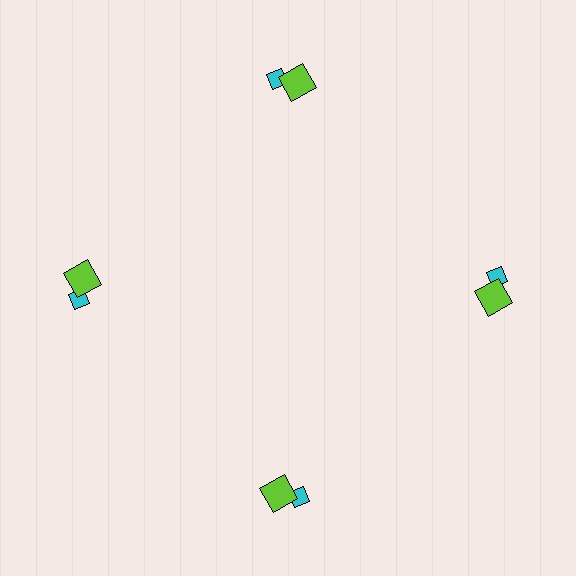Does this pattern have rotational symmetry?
Yes, this pattern has 4-fold rotational symmetry. It looks the same after rotating 90 degrees around the center.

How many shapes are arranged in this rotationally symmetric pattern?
There are 12 shapes, arranged in 4 groups of 3.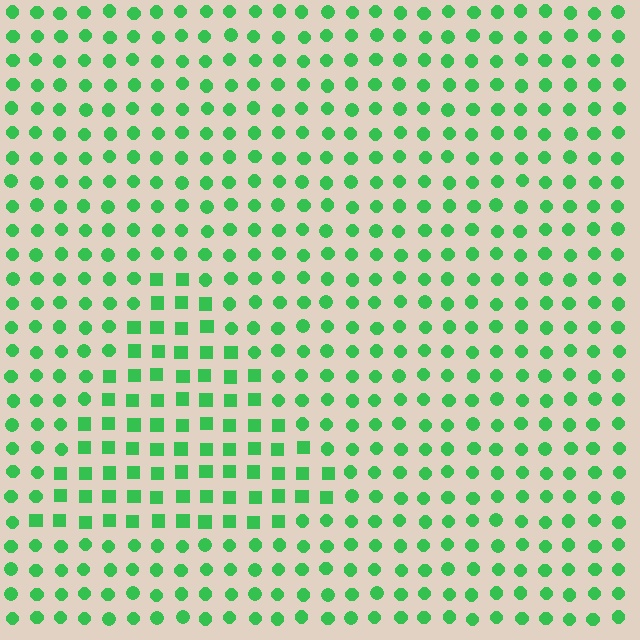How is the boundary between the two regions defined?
The boundary is defined by a change in element shape: squares inside vs. circles outside. All elements share the same color and spacing.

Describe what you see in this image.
The image is filled with small green elements arranged in a uniform grid. A triangle-shaped region contains squares, while the surrounding area contains circles. The boundary is defined purely by the change in element shape.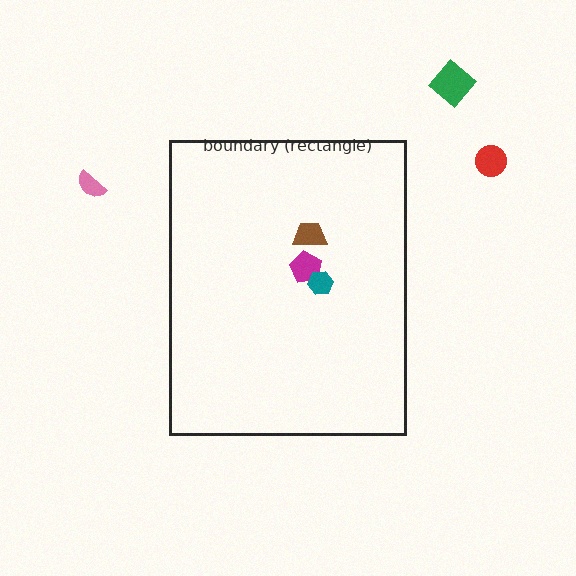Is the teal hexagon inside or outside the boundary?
Inside.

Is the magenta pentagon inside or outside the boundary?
Inside.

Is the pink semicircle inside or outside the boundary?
Outside.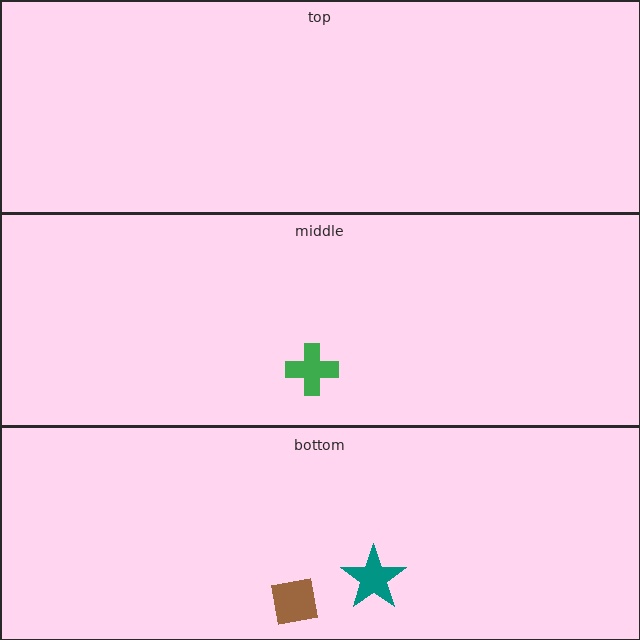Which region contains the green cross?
The middle region.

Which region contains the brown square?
The bottom region.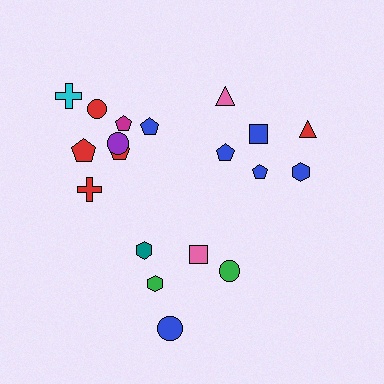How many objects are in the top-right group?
There are 6 objects.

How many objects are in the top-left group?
There are 8 objects.